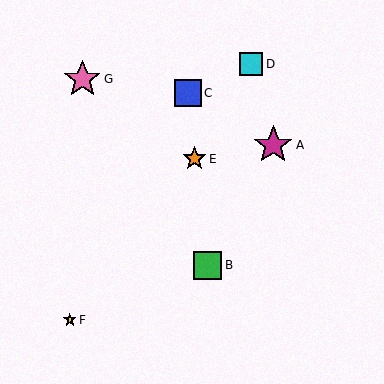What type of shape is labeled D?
Shape D is a cyan square.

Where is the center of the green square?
The center of the green square is at (208, 265).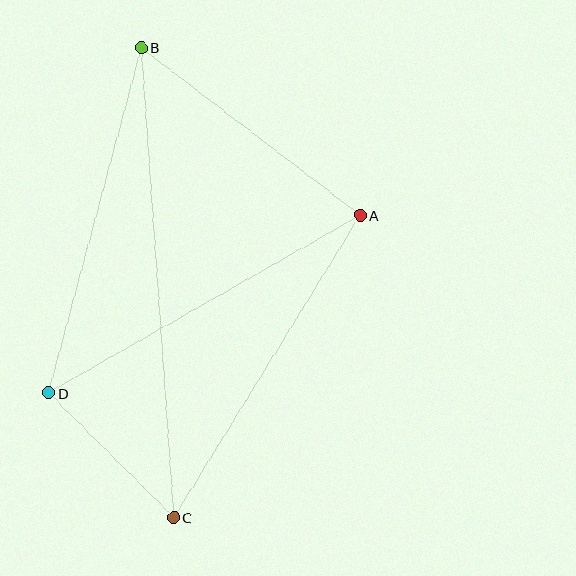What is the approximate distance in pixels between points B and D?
The distance between B and D is approximately 358 pixels.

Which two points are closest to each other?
Points C and D are closest to each other.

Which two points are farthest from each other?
Points B and C are farthest from each other.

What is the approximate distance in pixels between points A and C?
The distance between A and C is approximately 355 pixels.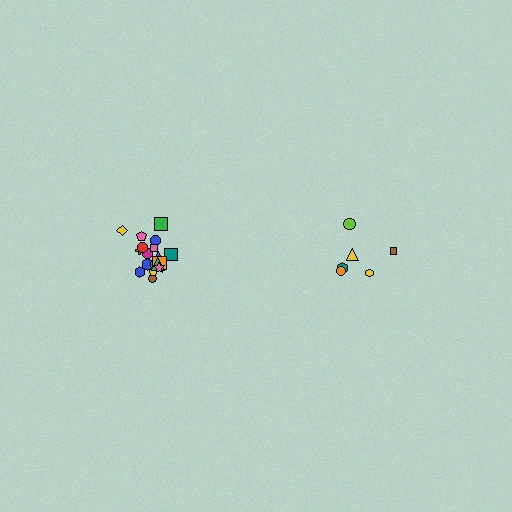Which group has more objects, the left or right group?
The left group.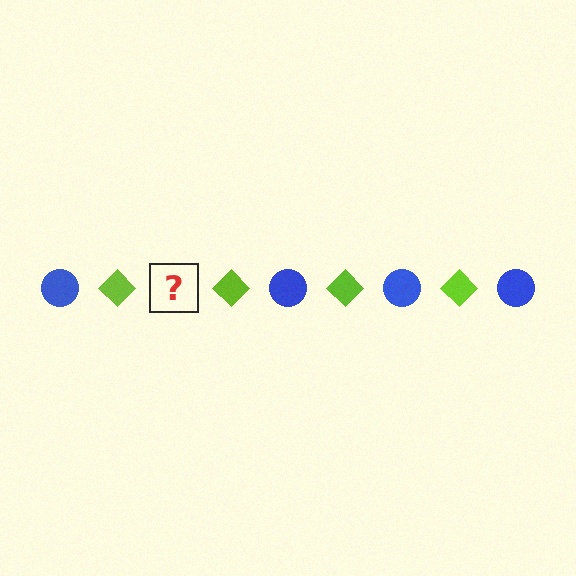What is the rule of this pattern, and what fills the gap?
The rule is that the pattern alternates between blue circle and lime diamond. The gap should be filled with a blue circle.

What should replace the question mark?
The question mark should be replaced with a blue circle.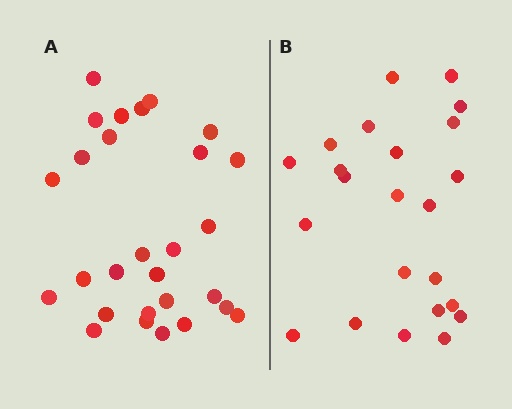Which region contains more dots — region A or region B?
Region A (the left region) has more dots.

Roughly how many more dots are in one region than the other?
Region A has about 5 more dots than region B.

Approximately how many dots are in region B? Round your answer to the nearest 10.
About 20 dots. (The exact count is 23, which rounds to 20.)